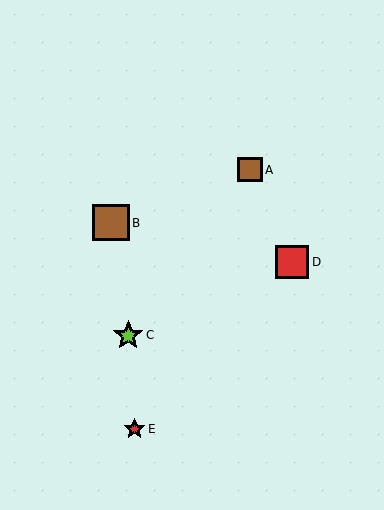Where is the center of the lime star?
The center of the lime star is at (128, 335).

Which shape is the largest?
The brown square (labeled B) is the largest.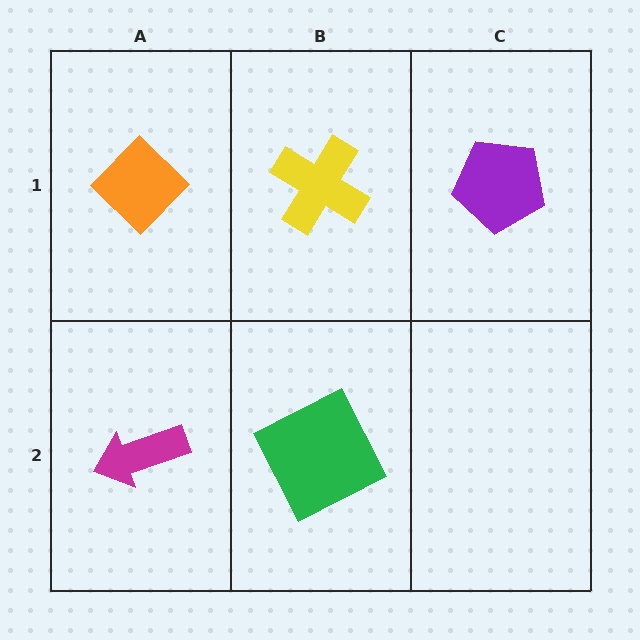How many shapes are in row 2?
2 shapes.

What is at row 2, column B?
A green square.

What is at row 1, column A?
An orange diamond.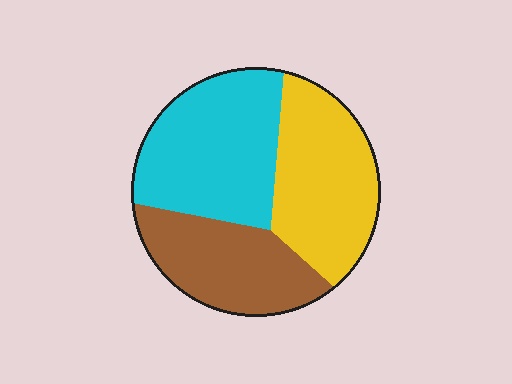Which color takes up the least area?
Brown, at roughly 30%.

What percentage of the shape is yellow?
Yellow covers about 35% of the shape.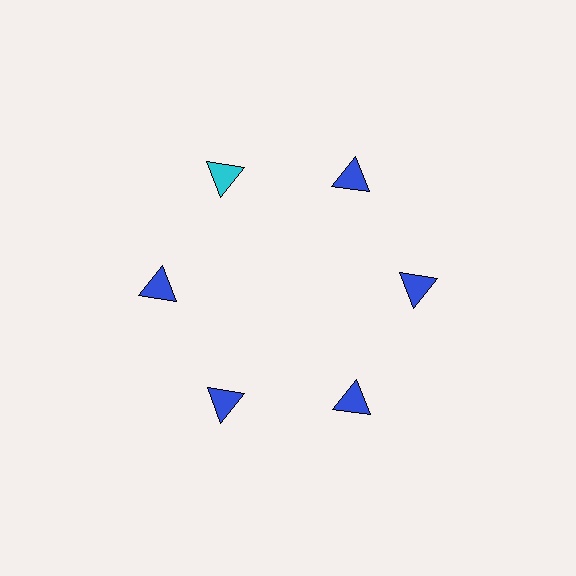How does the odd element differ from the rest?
It has a different color: cyan instead of blue.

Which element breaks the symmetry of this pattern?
The cyan triangle at roughly the 11 o'clock position breaks the symmetry. All other shapes are blue triangles.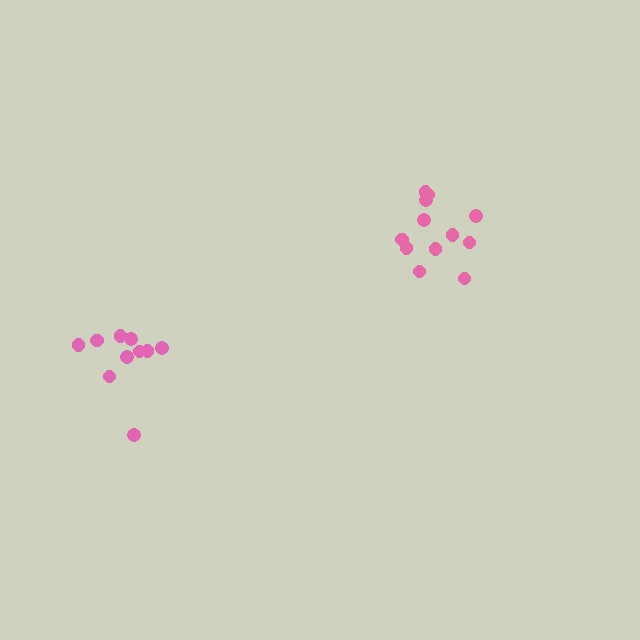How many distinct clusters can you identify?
There are 2 distinct clusters.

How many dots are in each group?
Group 1: 10 dots, Group 2: 12 dots (22 total).